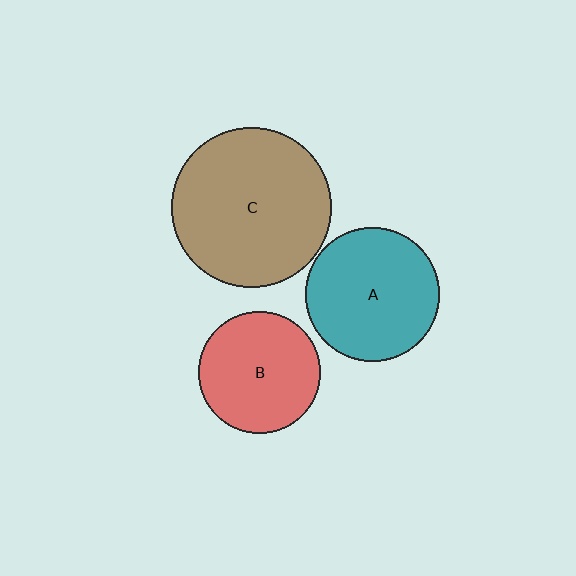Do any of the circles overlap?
No, none of the circles overlap.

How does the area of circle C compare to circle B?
Approximately 1.7 times.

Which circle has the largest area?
Circle C (brown).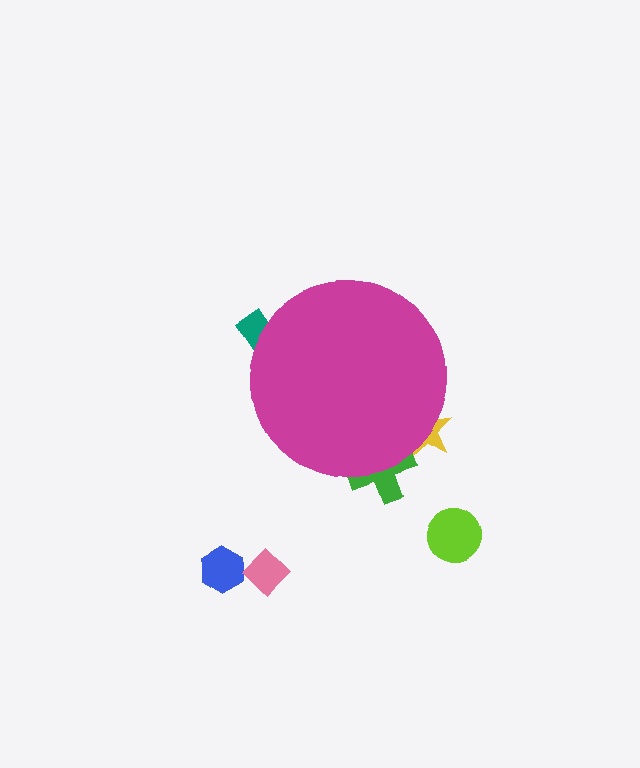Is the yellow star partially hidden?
Yes, the yellow star is partially hidden behind the magenta circle.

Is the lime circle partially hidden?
No, the lime circle is fully visible.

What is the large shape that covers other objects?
A magenta circle.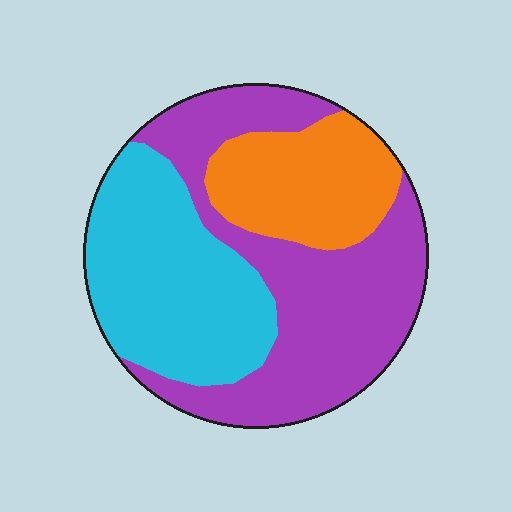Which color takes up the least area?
Orange, at roughly 20%.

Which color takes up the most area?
Purple, at roughly 45%.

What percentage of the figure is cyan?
Cyan takes up about one third (1/3) of the figure.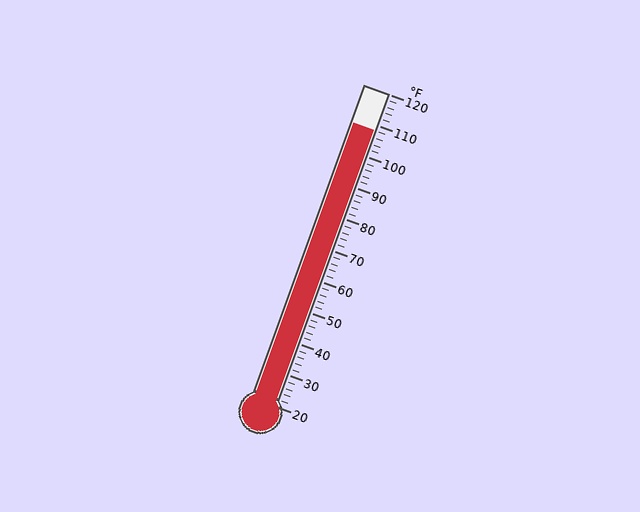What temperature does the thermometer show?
The thermometer shows approximately 108°F.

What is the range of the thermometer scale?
The thermometer scale ranges from 20°F to 120°F.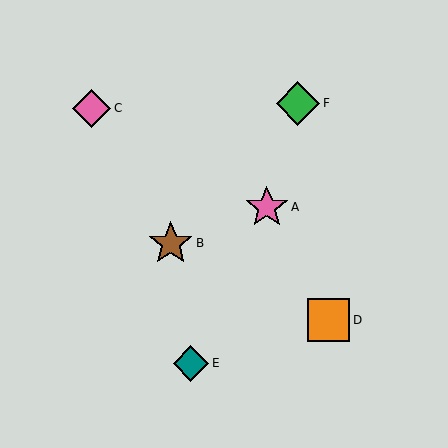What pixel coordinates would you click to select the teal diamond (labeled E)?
Click at (191, 363) to select the teal diamond E.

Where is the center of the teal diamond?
The center of the teal diamond is at (191, 363).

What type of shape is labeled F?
Shape F is a green diamond.